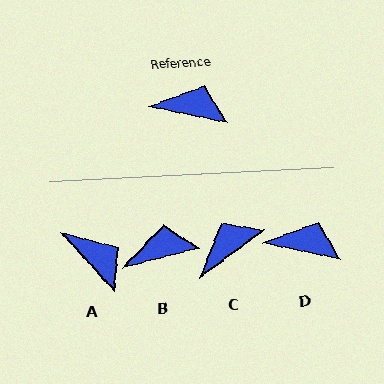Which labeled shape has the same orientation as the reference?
D.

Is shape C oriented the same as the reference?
No, it is off by about 49 degrees.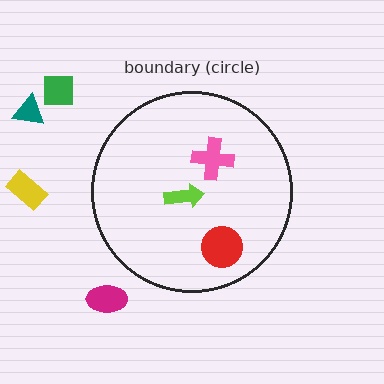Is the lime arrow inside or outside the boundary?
Inside.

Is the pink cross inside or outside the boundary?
Inside.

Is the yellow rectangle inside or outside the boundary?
Outside.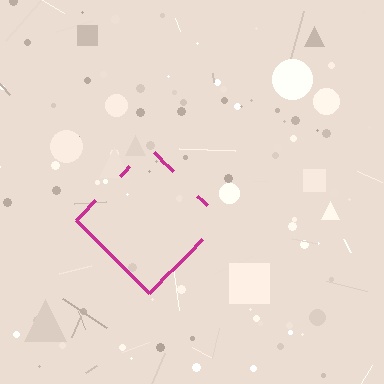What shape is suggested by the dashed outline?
The dashed outline suggests a diamond.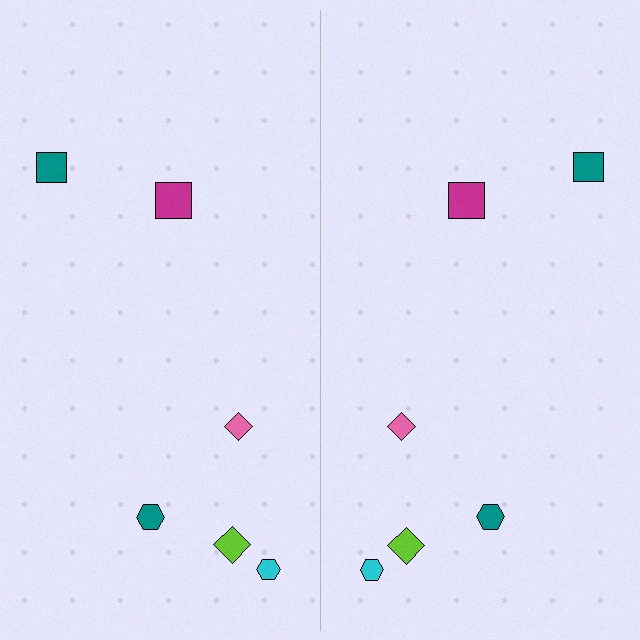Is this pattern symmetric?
Yes, this pattern has bilateral (reflection) symmetry.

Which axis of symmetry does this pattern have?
The pattern has a vertical axis of symmetry running through the center of the image.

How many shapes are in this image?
There are 12 shapes in this image.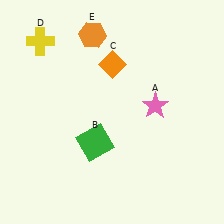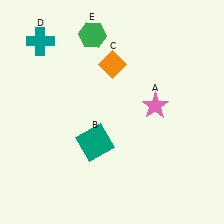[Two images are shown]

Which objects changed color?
B changed from green to teal. D changed from yellow to teal. E changed from orange to green.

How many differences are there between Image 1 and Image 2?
There are 3 differences between the two images.